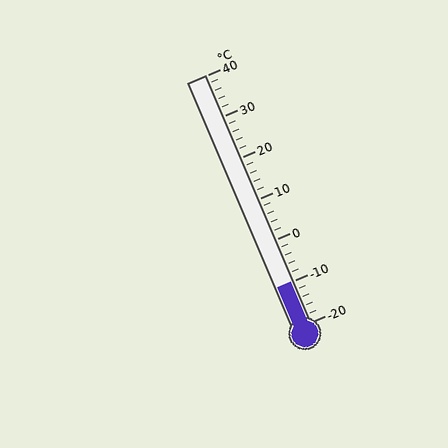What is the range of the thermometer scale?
The thermometer scale ranges from -20°C to 40°C.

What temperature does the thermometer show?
The thermometer shows approximately -10°C.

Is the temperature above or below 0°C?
The temperature is below 0°C.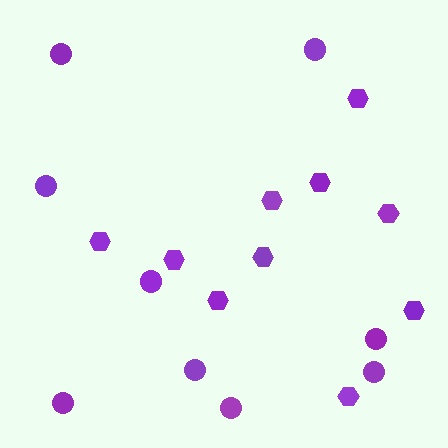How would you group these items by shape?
There are 2 groups: one group of circles (9) and one group of hexagons (10).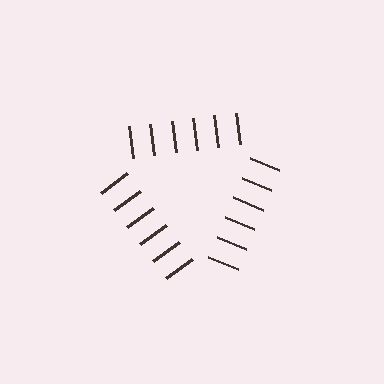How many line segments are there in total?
18 — 6 along each of the 3 edges.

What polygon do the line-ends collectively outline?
An illusory triangle — the line segments terminate on its edges but no continuous stroke is drawn.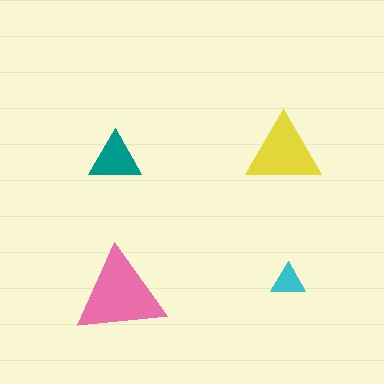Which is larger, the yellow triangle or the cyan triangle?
The yellow one.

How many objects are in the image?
There are 4 objects in the image.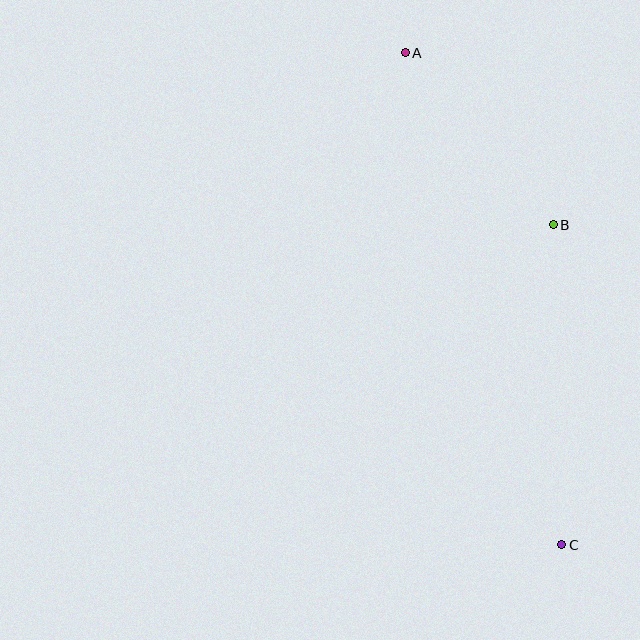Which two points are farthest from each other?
Points A and C are farthest from each other.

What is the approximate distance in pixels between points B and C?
The distance between B and C is approximately 320 pixels.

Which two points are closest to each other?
Points A and B are closest to each other.